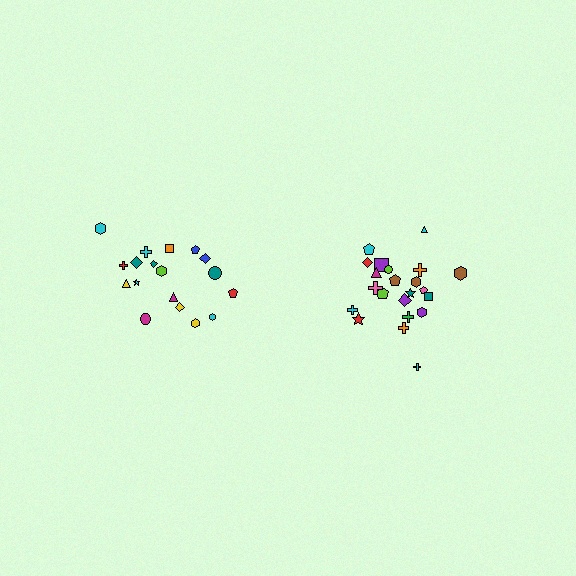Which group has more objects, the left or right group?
The right group.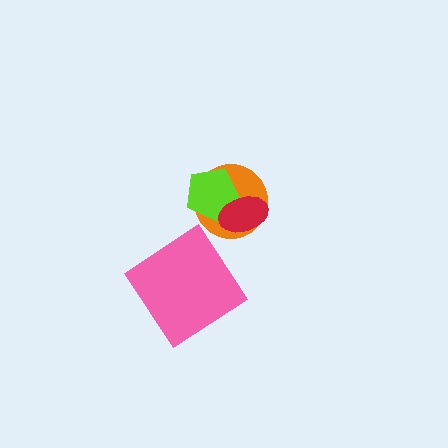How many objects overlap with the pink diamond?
0 objects overlap with the pink diamond.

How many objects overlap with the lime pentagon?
2 objects overlap with the lime pentagon.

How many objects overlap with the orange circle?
2 objects overlap with the orange circle.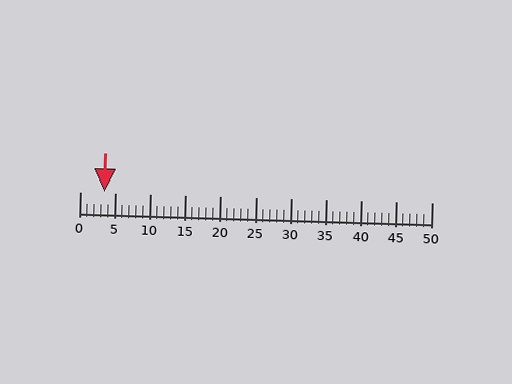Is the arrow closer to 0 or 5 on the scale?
The arrow is closer to 5.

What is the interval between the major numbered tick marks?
The major tick marks are spaced 5 units apart.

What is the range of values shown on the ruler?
The ruler shows values from 0 to 50.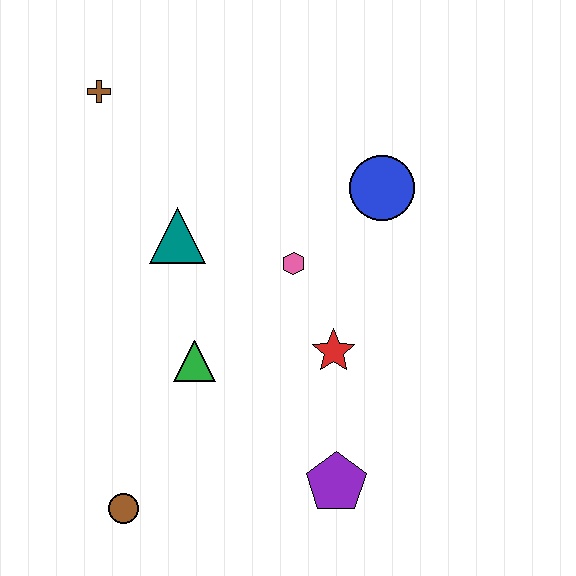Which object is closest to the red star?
The pink hexagon is closest to the red star.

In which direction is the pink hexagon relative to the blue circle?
The pink hexagon is to the left of the blue circle.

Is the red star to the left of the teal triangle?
No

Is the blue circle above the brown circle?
Yes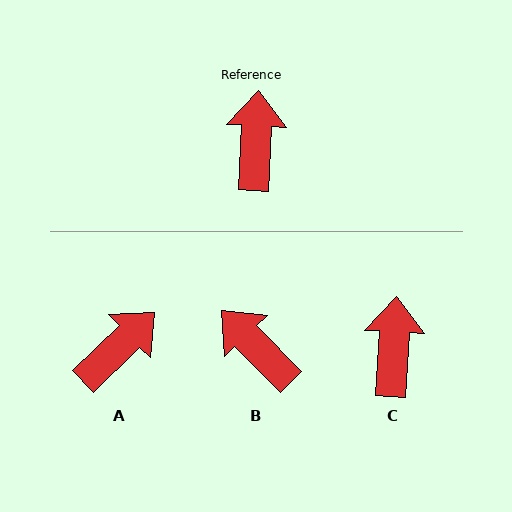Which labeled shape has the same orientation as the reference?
C.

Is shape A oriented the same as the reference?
No, it is off by about 43 degrees.